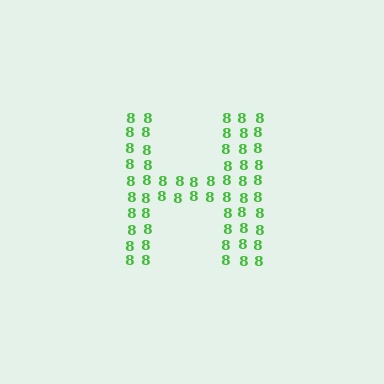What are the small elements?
The small elements are digit 8's.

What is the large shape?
The large shape is the letter H.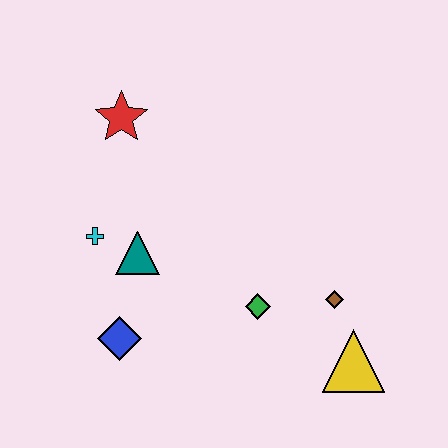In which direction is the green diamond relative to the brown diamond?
The green diamond is to the left of the brown diamond.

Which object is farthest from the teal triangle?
The yellow triangle is farthest from the teal triangle.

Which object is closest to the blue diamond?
The teal triangle is closest to the blue diamond.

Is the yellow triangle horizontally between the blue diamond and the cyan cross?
No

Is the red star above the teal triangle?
Yes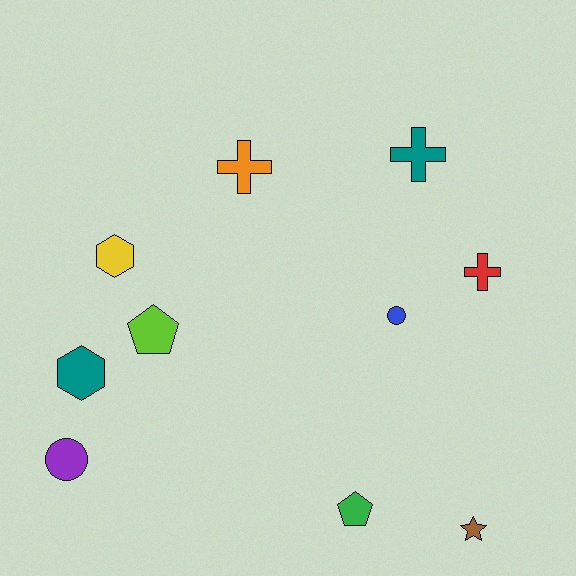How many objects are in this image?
There are 10 objects.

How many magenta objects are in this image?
There are no magenta objects.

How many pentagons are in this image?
There are 2 pentagons.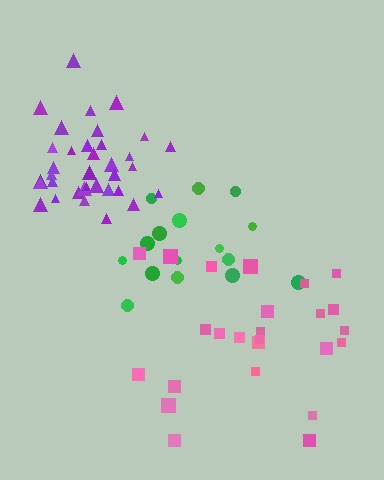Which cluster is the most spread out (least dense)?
Pink.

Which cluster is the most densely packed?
Purple.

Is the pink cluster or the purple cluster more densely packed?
Purple.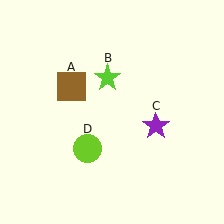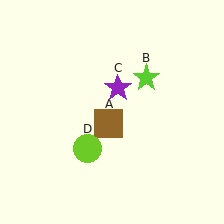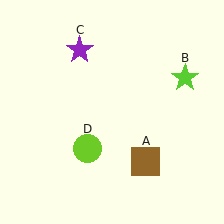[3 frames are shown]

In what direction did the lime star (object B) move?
The lime star (object B) moved right.